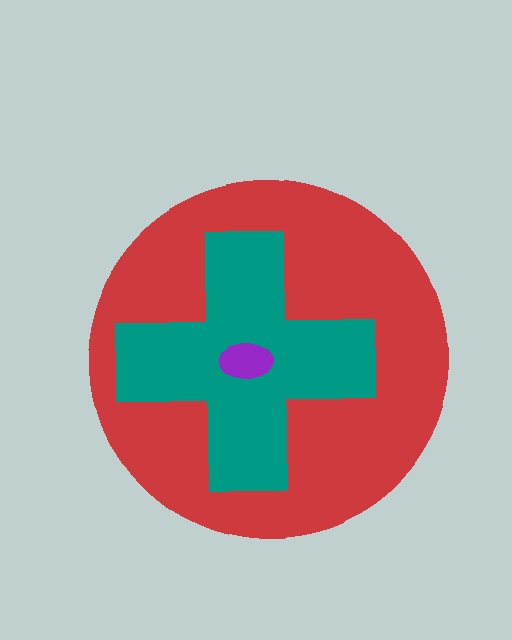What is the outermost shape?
The red circle.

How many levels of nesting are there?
3.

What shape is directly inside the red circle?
The teal cross.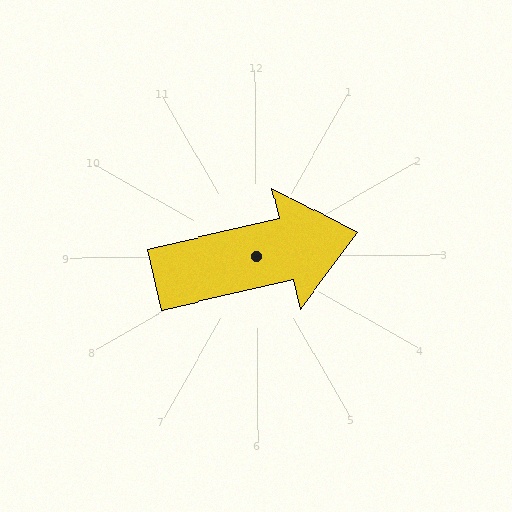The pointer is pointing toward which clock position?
Roughly 3 o'clock.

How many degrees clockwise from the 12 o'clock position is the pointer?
Approximately 77 degrees.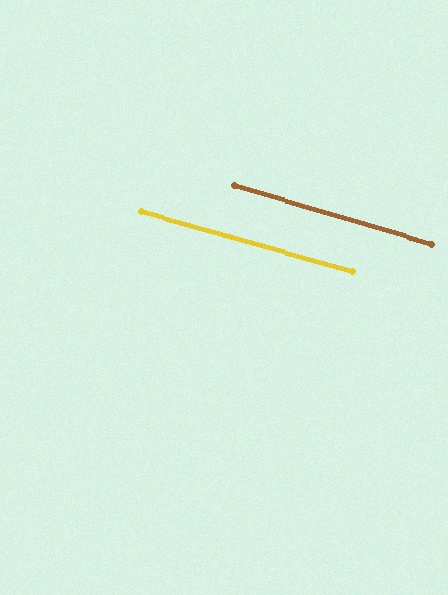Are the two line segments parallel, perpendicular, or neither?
Parallel — their directions differ by only 0.9°.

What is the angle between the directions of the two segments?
Approximately 1 degree.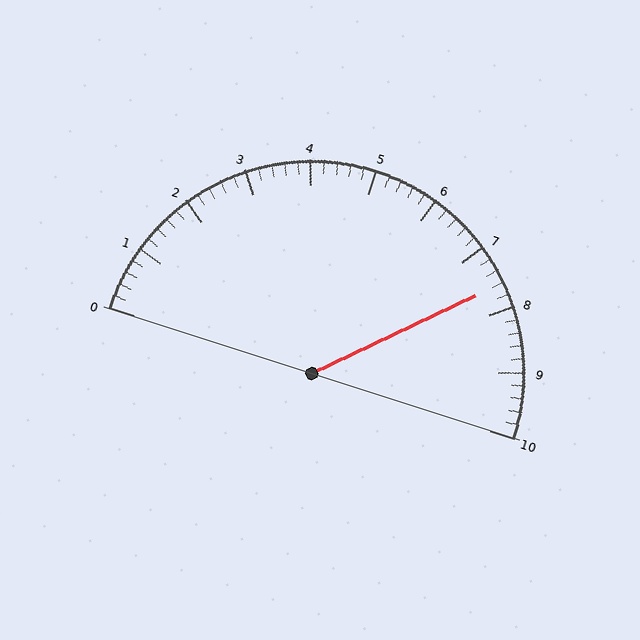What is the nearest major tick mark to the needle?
The nearest major tick mark is 8.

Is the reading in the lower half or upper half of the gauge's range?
The reading is in the upper half of the range (0 to 10).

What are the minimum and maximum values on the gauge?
The gauge ranges from 0 to 10.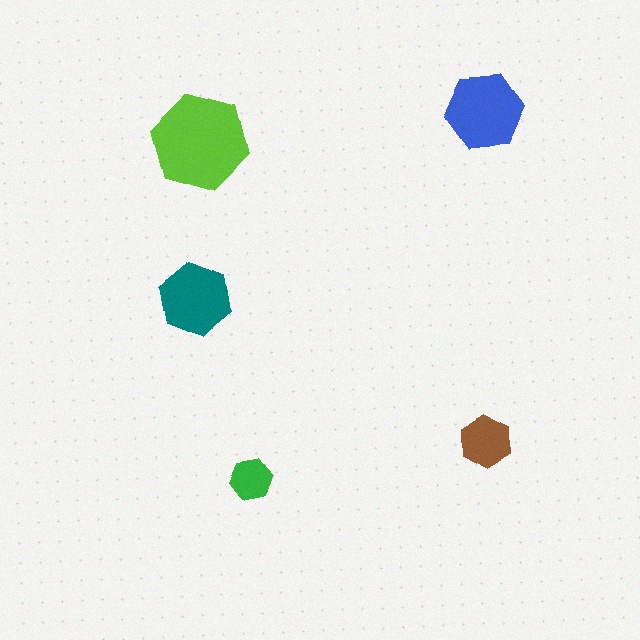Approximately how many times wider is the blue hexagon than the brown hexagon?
About 1.5 times wider.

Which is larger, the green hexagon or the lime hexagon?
The lime one.